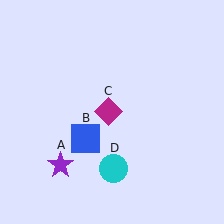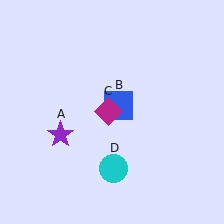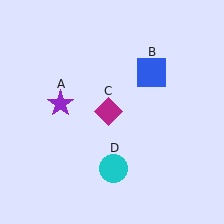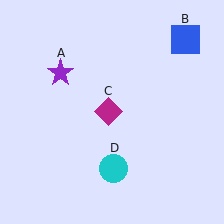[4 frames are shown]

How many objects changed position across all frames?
2 objects changed position: purple star (object A), blue square (object B).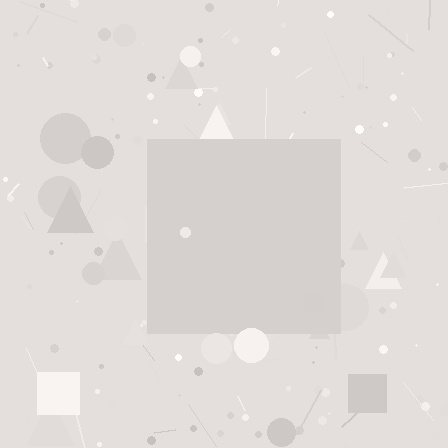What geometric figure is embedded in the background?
A square is embedded in the background.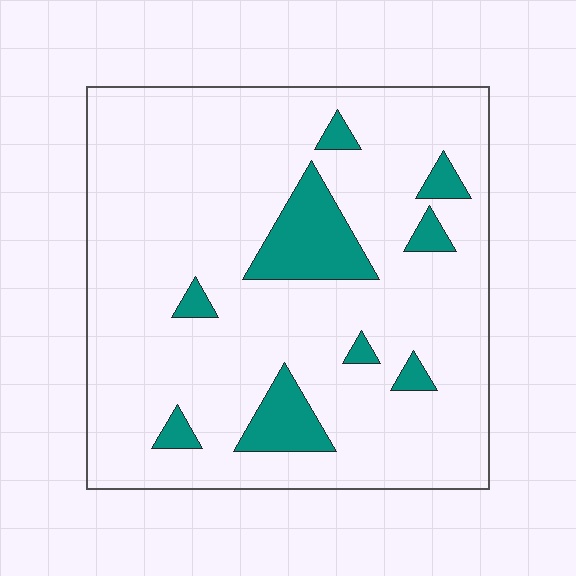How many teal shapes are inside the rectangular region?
9.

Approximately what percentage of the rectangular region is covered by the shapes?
Approximately 15%.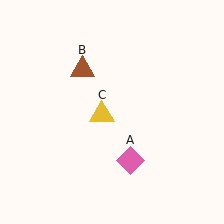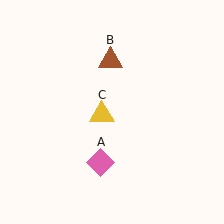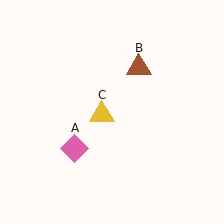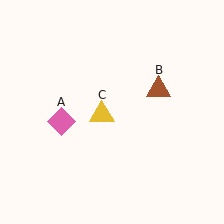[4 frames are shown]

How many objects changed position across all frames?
2 objects changed position: pink diamond (object A), brown triangle (object B).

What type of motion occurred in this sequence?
The pink diamond (object A), brown triangle (object B) rotated clockwise around the center of the scene.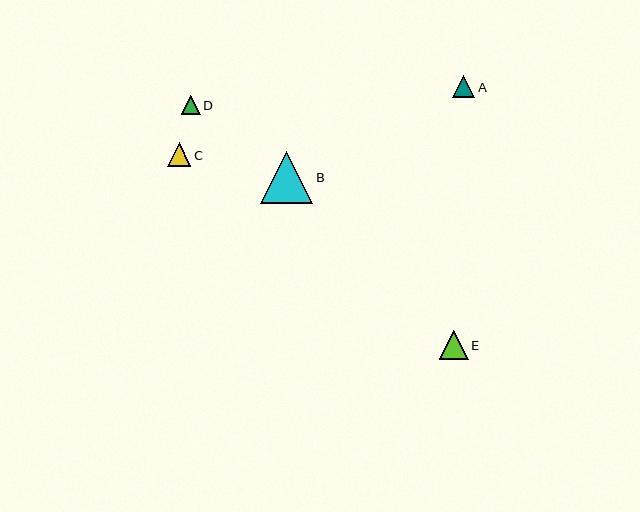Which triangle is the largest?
Triangle B is the largest with a size of approximately 52 pixels.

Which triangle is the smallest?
Triangle D is the smallest with a size of approximately 19 pixels.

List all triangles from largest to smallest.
From largest to smallest: B, E, C, A, D.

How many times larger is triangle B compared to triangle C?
Triangle B is approximately 2.2 times the size of triangle C.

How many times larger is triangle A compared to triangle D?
Triangle A is approximately 1.2 times the size of triangle D.